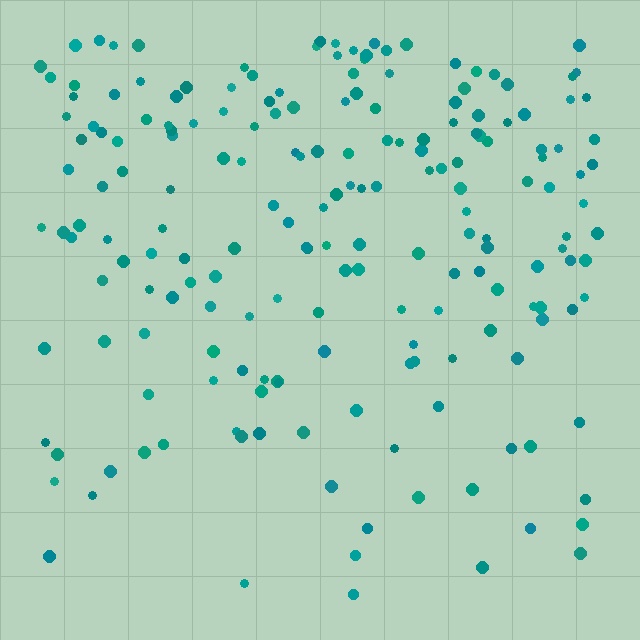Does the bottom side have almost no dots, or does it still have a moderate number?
Still a moderate number, just noticeably fewer than the top.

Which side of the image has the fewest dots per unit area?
The bottom.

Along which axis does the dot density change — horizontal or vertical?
Vertical.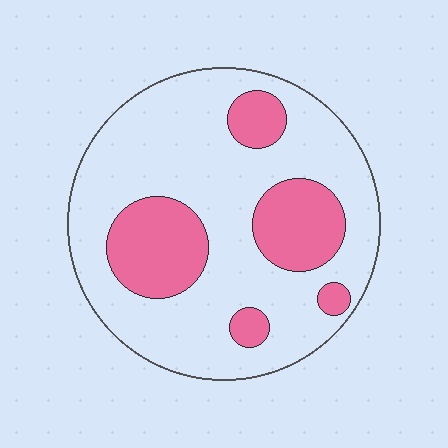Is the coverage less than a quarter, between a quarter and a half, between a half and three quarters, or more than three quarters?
Between a quarter and a half.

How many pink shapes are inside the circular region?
5.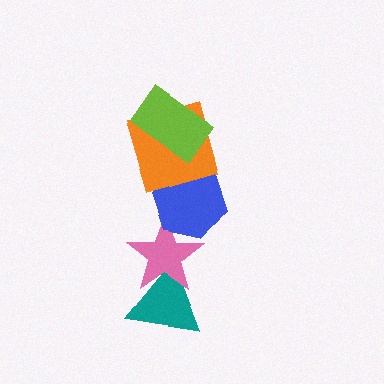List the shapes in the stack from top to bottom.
From top to bottom: the lime rectangle, the orange square, the blue hexagon, the pink star, the teal triangle.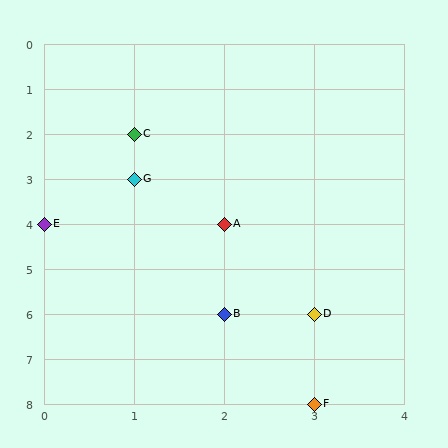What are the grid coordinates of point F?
Point F is at grid coordinates (3, 8).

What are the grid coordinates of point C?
Point C is at grid coordinates (1, 2).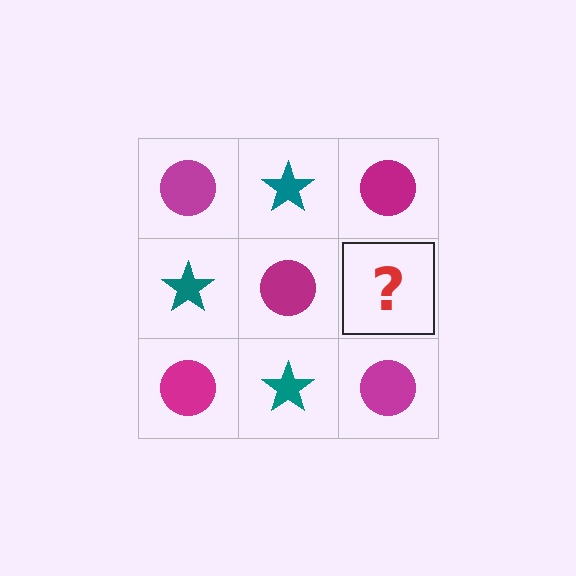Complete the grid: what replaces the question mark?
The question mark should be replaced with a teal star.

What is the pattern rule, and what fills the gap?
The rule is that it alternates magenta circle and teal star in a checkerboard pattern. The gap should be filled with a teal star.